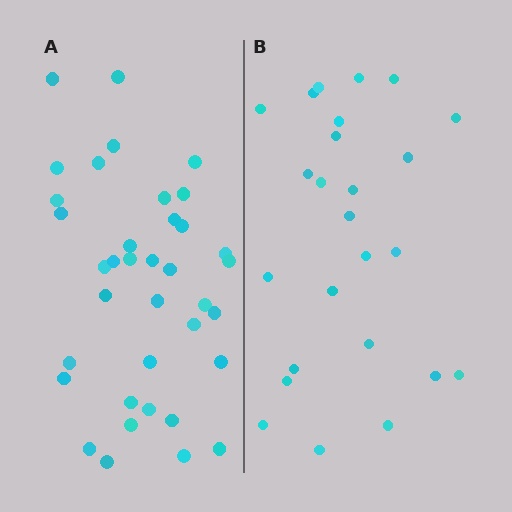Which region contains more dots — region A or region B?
Region A (the left region) has more dots.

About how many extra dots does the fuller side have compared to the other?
Region A has roughly 12 or so more dots than region B.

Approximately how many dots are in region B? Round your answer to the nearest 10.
About 20 dots. (The exact count is 25, which rounds to 20.)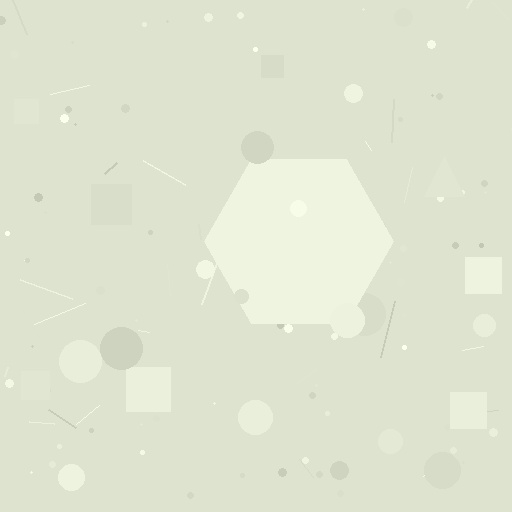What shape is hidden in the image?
A hexagon is hidden in the image.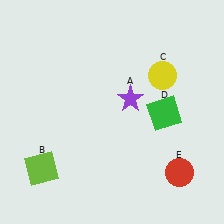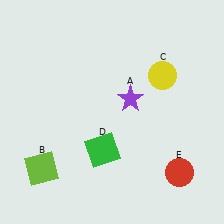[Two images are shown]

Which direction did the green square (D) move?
The green square (D) moved left.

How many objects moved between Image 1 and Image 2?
1 object moved between the two images.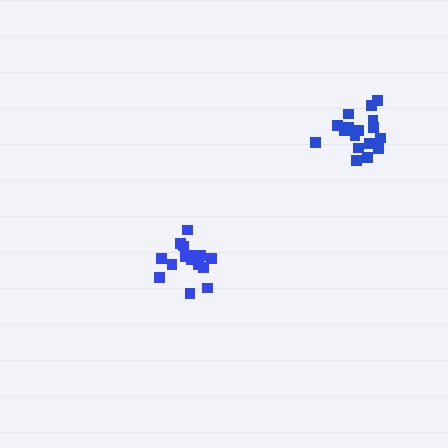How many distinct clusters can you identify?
There are 2 distinct clusters.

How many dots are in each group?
Group 1: 17 dots, Group 2: 17 dots (34 total).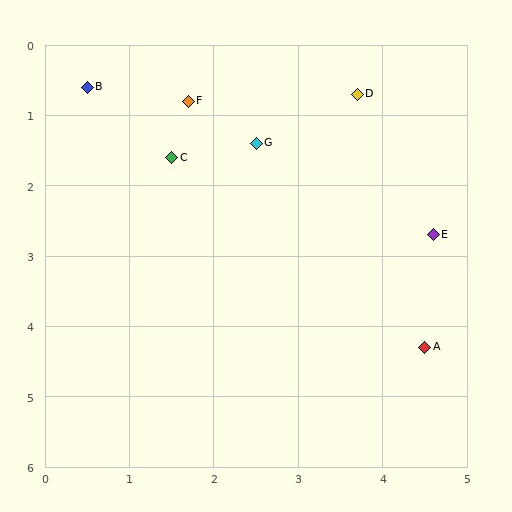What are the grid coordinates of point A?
Point A is at approximately (4.5, 4.3).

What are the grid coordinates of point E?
Point E is at approximately (4.6, 2.7).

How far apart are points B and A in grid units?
Points B and A are about 5.4 grid units apart.